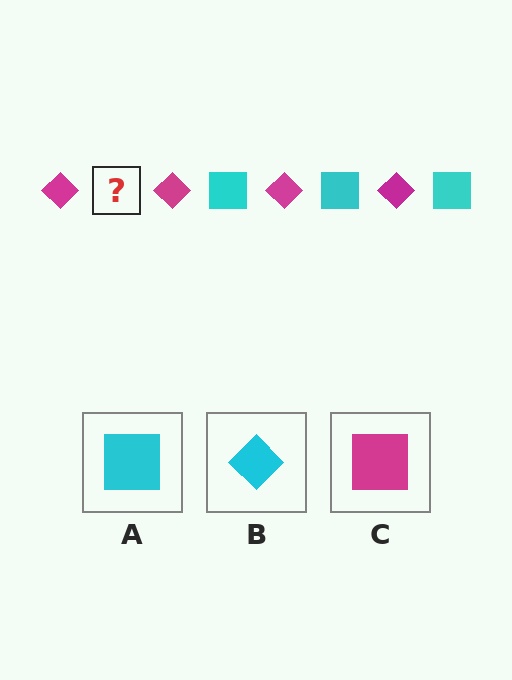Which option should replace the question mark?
Option A.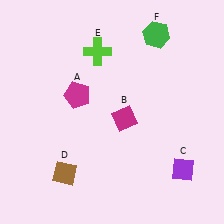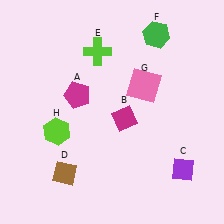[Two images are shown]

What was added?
A pink square (G), a lime hexagon (H) were added in Image 2.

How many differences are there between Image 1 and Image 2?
There are 2 differences between the two images.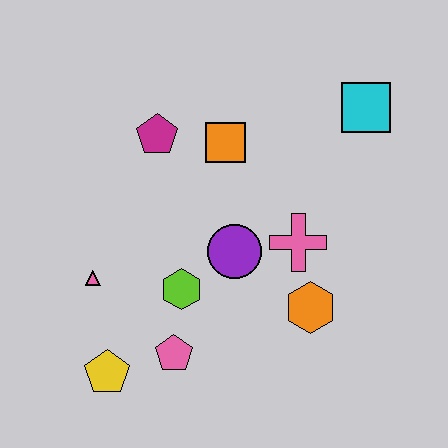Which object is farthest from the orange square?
The yellow pentagon is farthest from the orange square.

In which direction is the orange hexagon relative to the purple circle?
The orange hexagon is to the right of the purple circle.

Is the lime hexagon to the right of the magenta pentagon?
Yes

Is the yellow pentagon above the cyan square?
No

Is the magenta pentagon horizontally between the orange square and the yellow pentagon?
Yes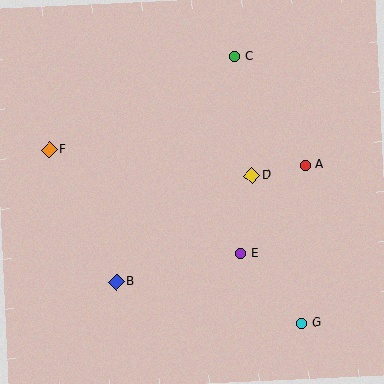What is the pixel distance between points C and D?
The distance between C and D is 120 pixels.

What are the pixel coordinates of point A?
Point A is at (305, 165).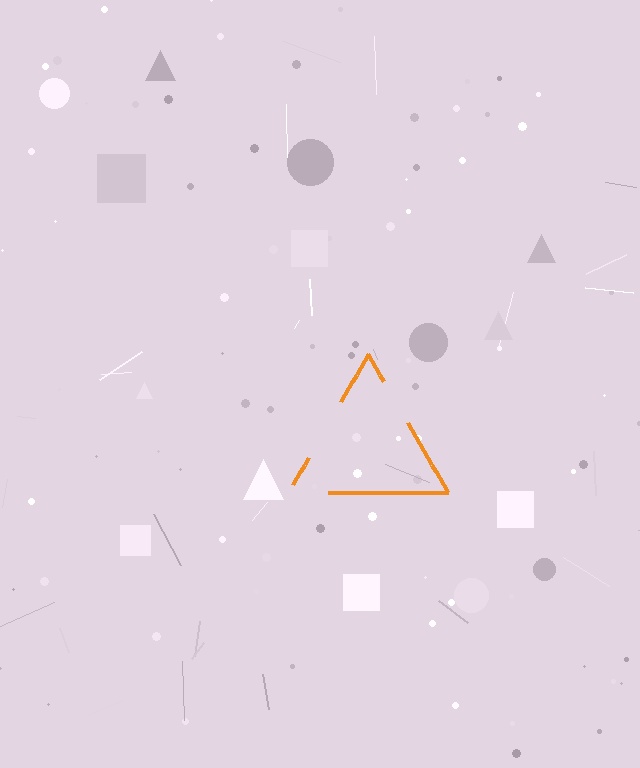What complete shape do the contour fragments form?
The contour fragments form a triangle.